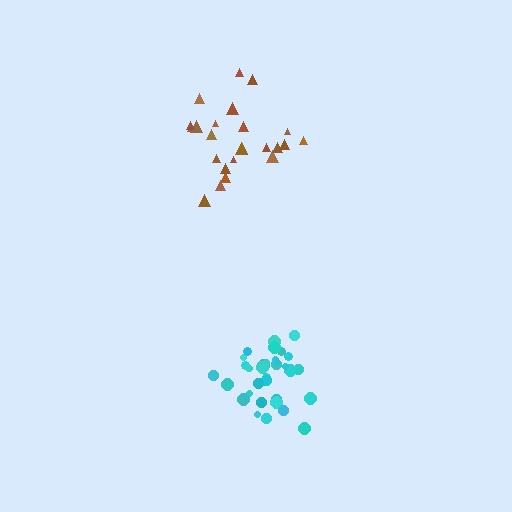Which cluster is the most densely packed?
Cyan.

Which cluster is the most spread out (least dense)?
Brown.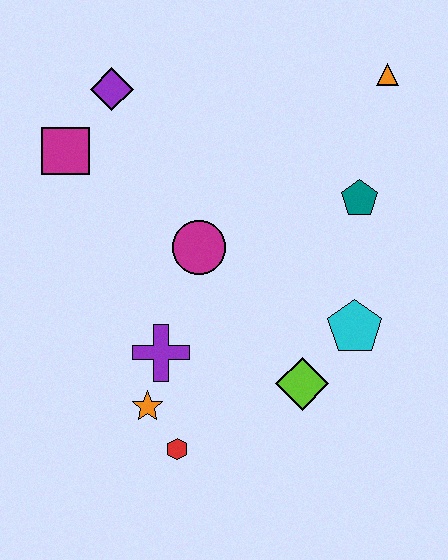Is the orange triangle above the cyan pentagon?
Yes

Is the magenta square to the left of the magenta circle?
Yes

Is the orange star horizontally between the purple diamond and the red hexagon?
Yes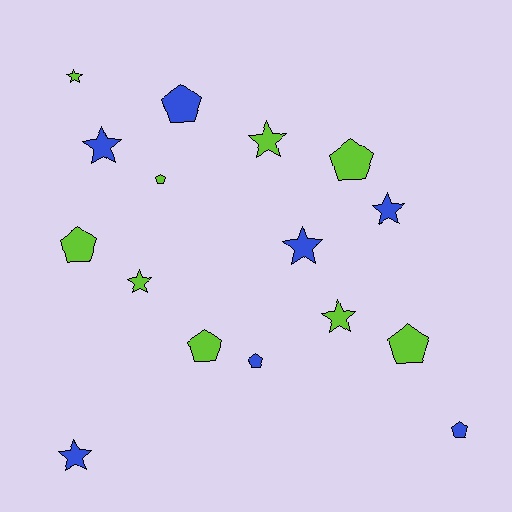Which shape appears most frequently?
Pentagon, with 8 objects.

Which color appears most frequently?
Lime, with 9 objects.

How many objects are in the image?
There are 16 objects.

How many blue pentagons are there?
There are 3 blue pentagons.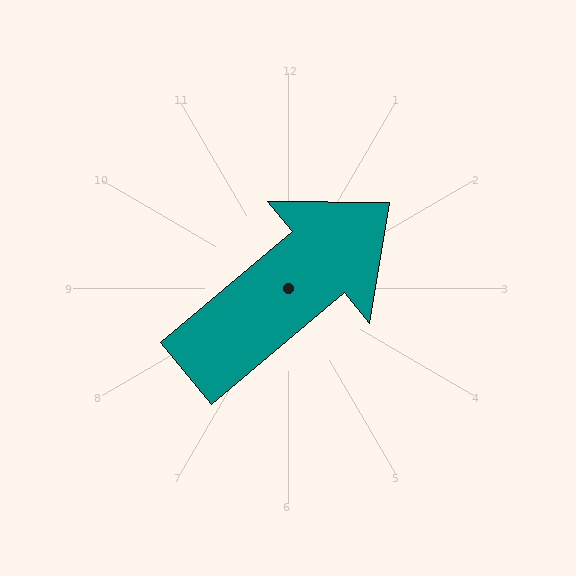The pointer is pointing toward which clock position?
Roughly 2 o'clock.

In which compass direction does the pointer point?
Northeast.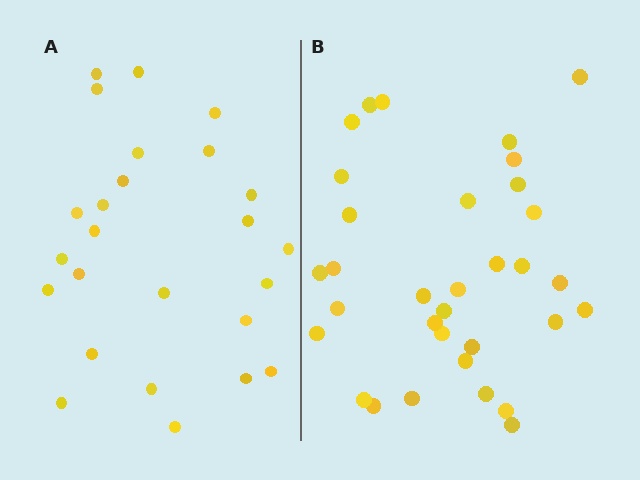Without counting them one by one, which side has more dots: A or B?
Region B (the right region) has more dots.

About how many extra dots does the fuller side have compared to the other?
Region B has roughly 8 or so more dots than region A.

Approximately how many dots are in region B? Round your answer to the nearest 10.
About 30 dots. (The exact count is 33, which rounds to 30.)